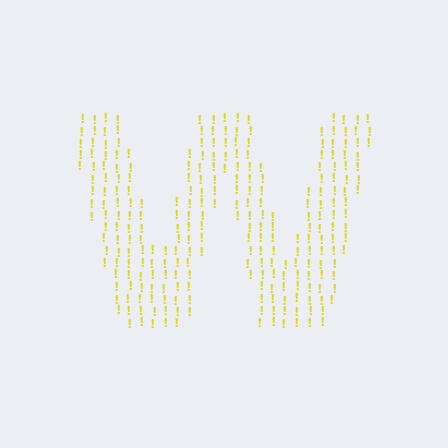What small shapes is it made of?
It is made of small exclamation marks.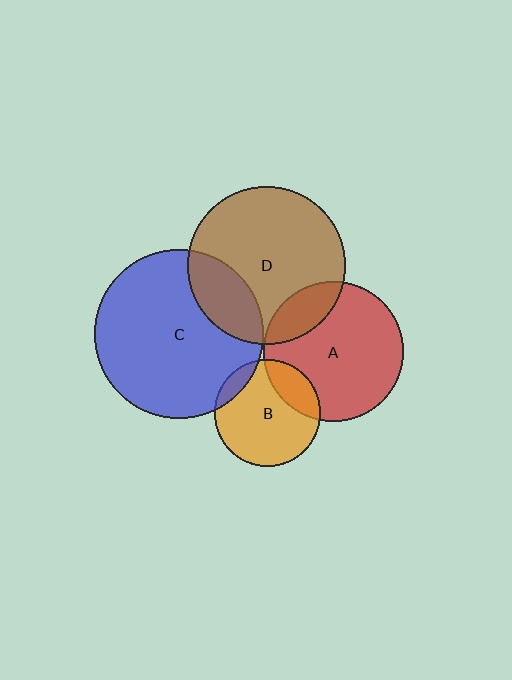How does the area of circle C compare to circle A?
Approximately 1.5 times.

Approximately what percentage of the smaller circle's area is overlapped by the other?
Approximately 20%.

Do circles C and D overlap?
Yes.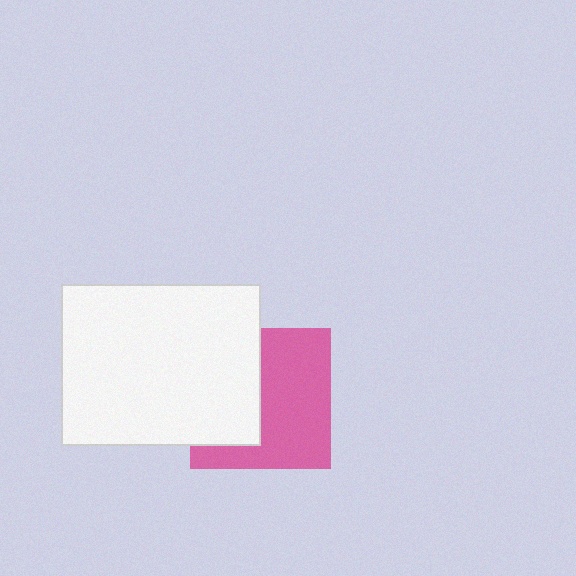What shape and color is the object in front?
The object in front is a white rectangle.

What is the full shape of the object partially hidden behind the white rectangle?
The partially hidden object is a pink square.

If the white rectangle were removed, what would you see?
You would see the complete pink square.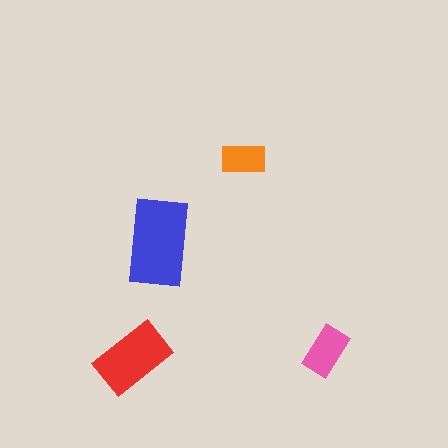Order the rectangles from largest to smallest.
the blue one, the red one, the pink one, the orange one.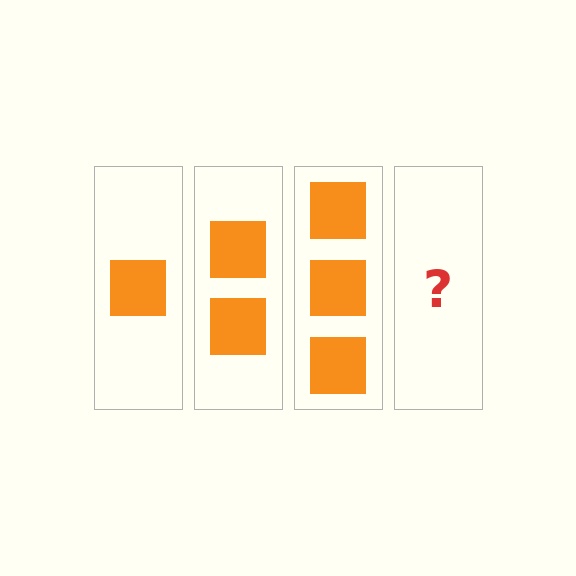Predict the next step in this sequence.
The next step is 4 squares.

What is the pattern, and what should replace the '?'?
The pattern is that each step adds one more square. The '?' should be 4 squares.